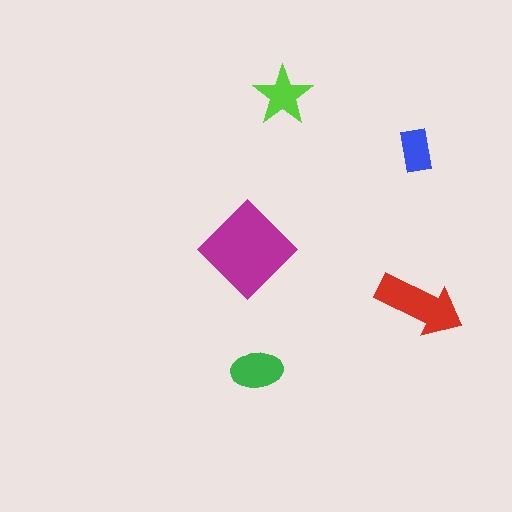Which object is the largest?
The magenta diamond.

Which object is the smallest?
The blue rectangle.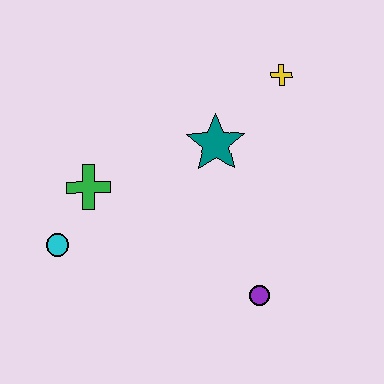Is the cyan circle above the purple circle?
Yes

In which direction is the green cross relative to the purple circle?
The green cross is to the left of the purple circle.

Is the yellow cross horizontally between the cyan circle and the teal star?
No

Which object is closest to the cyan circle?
The green cross is closest to the cyan circle.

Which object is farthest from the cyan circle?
The yellow cross is farthest from the cyan circle.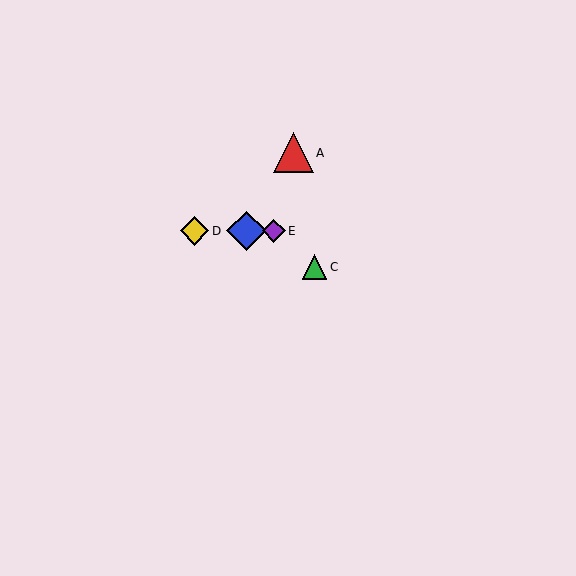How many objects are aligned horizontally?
3 objects (B, D, E) are aligned horizontally.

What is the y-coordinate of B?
Object B is at y≈231.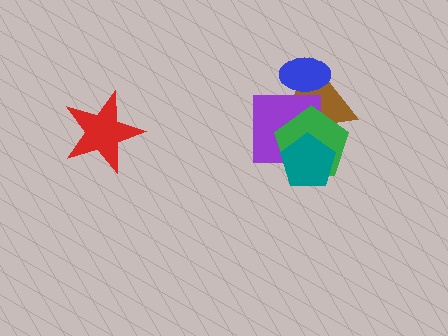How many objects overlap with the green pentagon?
3 objects overlap with the green pentagon.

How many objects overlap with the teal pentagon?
3 objects overlap with the teal pentagon.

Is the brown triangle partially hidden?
Yes, it is partially covered by another shape.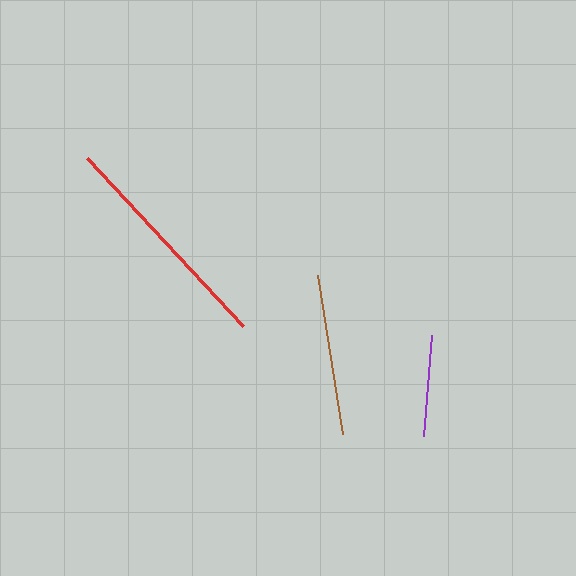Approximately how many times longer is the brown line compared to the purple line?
The brown line is approximately 1.6 times the length of the purple line.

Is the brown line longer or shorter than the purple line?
The brown line is longer than the purple line.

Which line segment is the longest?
The red line is the longest at approximately 229 pixels.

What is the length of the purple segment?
The purple segment is approximately 101 pixels long.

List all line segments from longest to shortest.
From longest to shortest: red, brown, purple.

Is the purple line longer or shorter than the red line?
The red line is longer than the purple line.